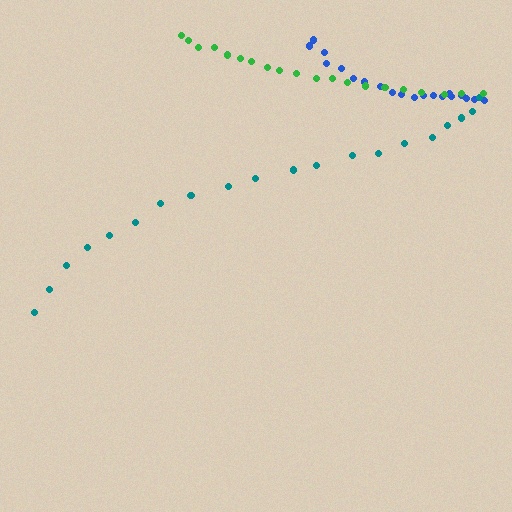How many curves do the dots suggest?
There are 3 distinct paths.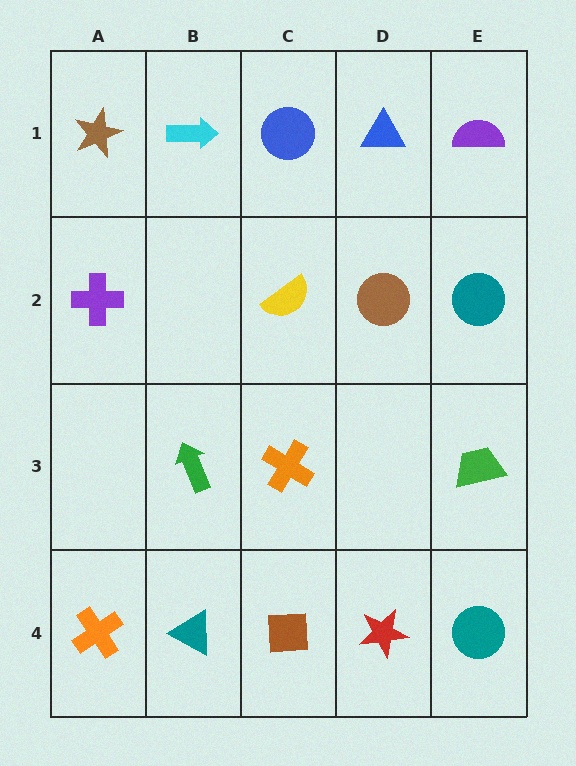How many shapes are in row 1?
5 shapes.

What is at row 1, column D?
A blue triangle.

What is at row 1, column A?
A brown star.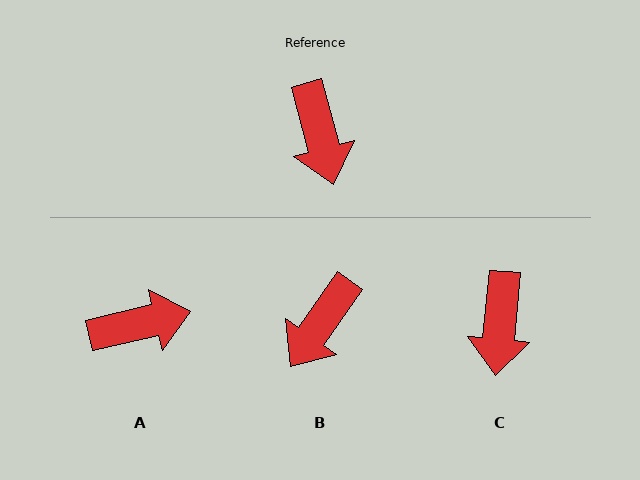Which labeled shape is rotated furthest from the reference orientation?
A, about 88 degrees away.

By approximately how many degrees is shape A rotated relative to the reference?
Approximately 88 degrees counter-clockwise.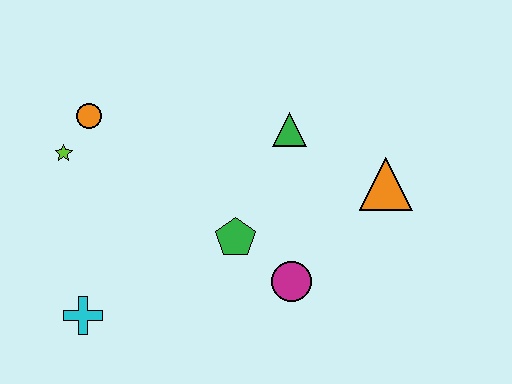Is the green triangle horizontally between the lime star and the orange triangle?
Yes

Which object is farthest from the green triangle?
The cyan cross is farthest from the green triangle.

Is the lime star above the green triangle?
No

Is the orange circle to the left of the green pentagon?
Yes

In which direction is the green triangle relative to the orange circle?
The green triangle is to the right of the orange circle.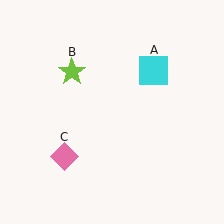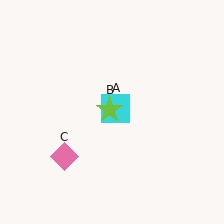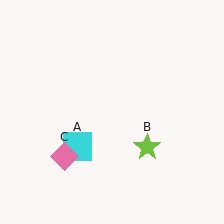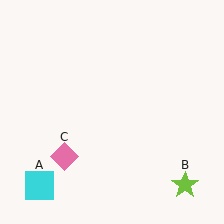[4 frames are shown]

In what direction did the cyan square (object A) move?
The cyan square (object A) moved down and to the left.